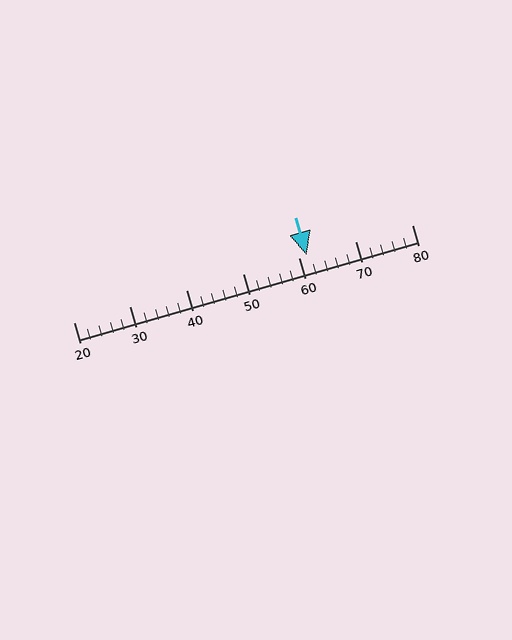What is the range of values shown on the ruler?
The ruler shows values from 20 to 80.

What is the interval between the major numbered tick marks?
The major tick marks are spaced 10 units apart.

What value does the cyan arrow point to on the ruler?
The cyan arrow points to approximately 61.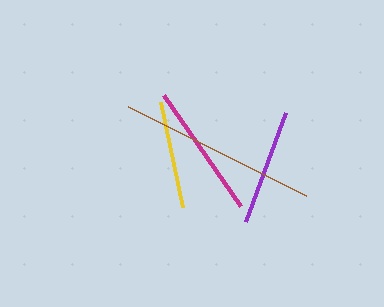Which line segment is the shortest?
The yellow line is the shortest at approximately 107 pixels.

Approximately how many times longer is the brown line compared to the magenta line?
The brown line is approximately 1.5 times the length of the magenta line.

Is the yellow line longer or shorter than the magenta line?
The magenta line is longer than the yellow line.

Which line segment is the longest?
The brown line is the longest at approximately 199 pixels.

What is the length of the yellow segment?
The yellow segment is approximately 107 pixels long.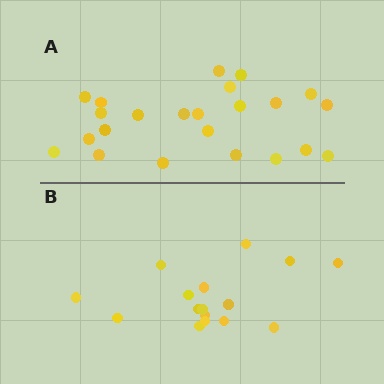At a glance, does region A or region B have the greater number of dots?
Region A (the top region) has more dots.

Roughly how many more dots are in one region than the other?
Region A has roughly 8 or so more dots than region B.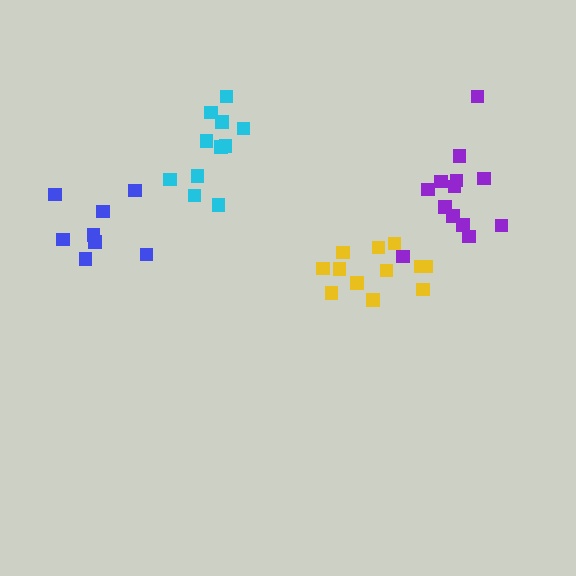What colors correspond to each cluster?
The clusters are colored: yellow, cyan, blue, purple.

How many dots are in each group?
Group 1: 12 dots, Group 2: 11 dots, Group 3: 8 dots, Group 4: 13 dots (44 total).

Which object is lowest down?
The yellow cluster is bottommost.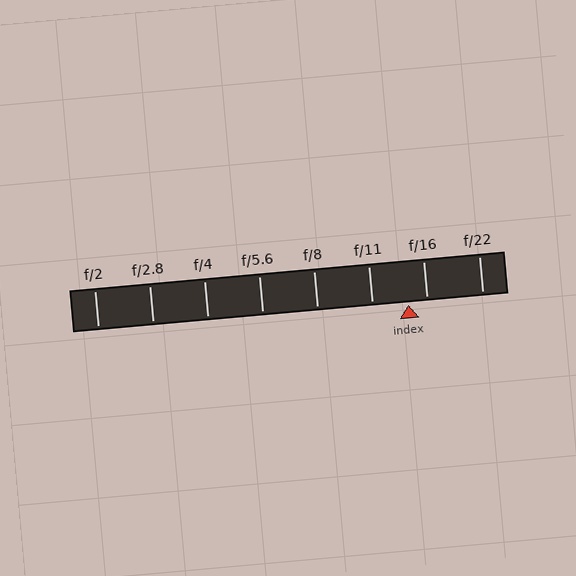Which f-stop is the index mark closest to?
The index mark is closest to f/16.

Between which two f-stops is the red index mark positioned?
The index mark is between f/11 and f/16.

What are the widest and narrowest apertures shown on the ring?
The widest aperture shown is f/2 and the narrowest is f/22.